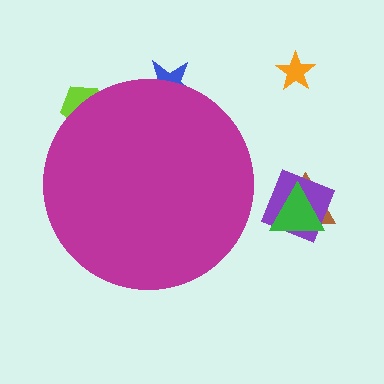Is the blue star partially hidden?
Yes, the blue star is partially hidden behind the magenta circle.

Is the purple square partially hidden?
No, the purple square is fully visible.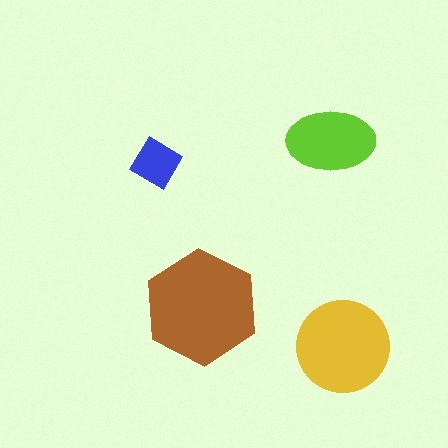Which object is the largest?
The brown hexagon.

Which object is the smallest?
The blue diamond.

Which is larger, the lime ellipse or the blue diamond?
The lime ellipse.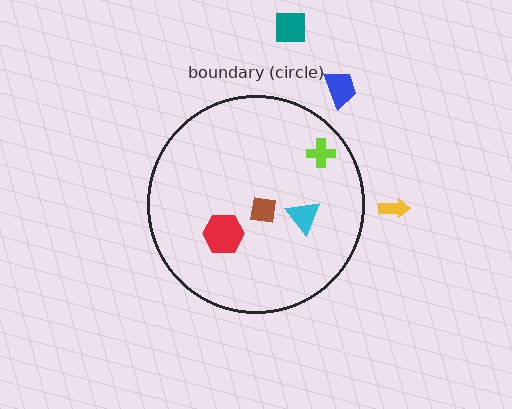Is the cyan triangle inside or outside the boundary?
Inside.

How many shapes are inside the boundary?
4 inside, 3 outside.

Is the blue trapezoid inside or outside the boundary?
Outside.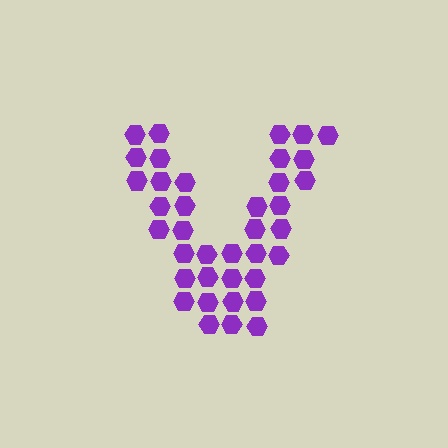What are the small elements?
The small elements are hexagons.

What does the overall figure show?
The overall figure shows the letter V.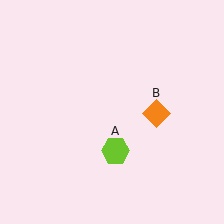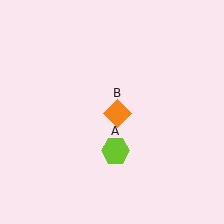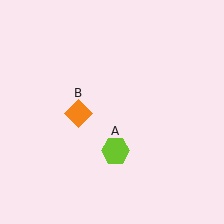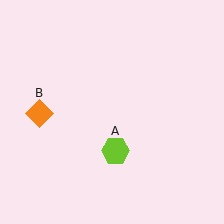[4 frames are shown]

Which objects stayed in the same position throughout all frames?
Lime hexagon (object A) remained stationary.